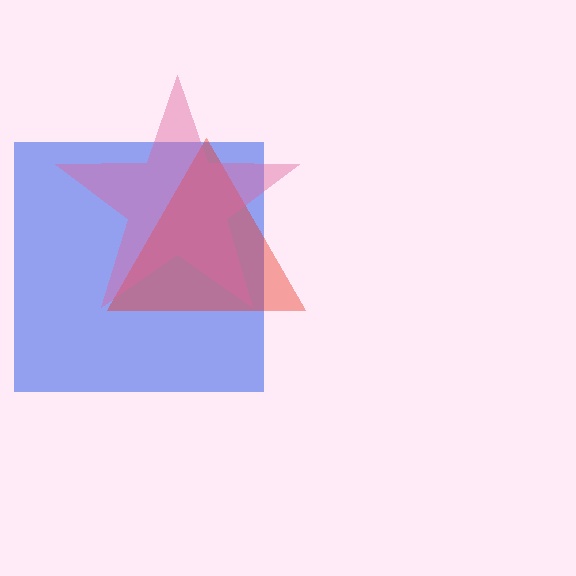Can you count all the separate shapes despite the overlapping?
Yes, there are 3 separate shapes.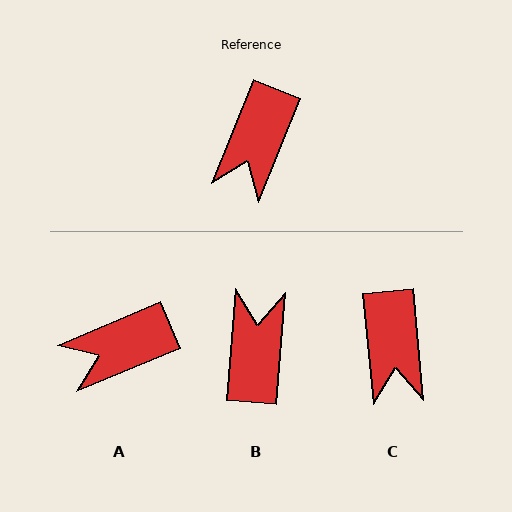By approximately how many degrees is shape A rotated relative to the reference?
Approximately 45 degrees clockwise.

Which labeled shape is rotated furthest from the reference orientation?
B, about 163 degrees away.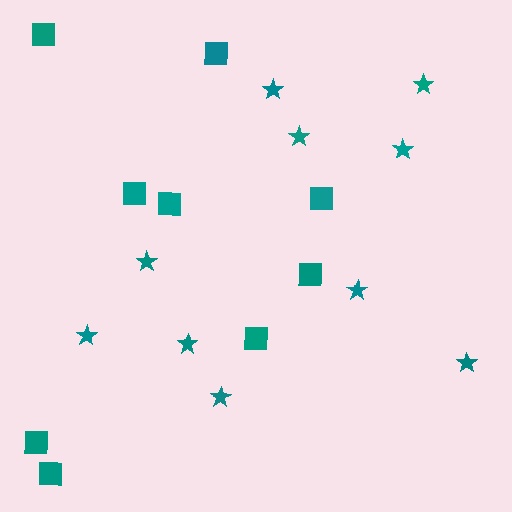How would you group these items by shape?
There are 2 groups: one group of stars (10) and one group of squares (9).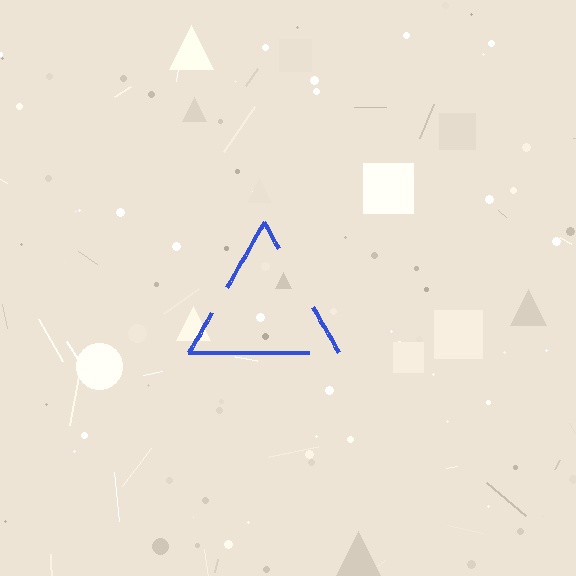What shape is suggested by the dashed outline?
The dashed outline suggests a triangle.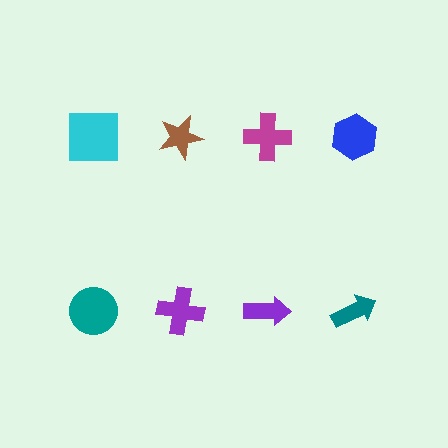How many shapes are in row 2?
4 shapes.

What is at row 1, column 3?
A magenta cross.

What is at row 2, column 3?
A purple arrow.